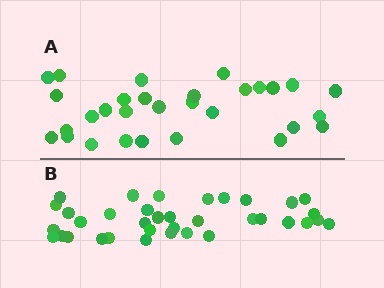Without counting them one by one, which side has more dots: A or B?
Region B (the bottom region) has more dots.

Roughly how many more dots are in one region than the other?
Region B has about 6 more dots than region A.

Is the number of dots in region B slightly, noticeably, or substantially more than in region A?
Region B has only slightly more — the two regions are fairly close. The ratio is roughly 1.2 to 1.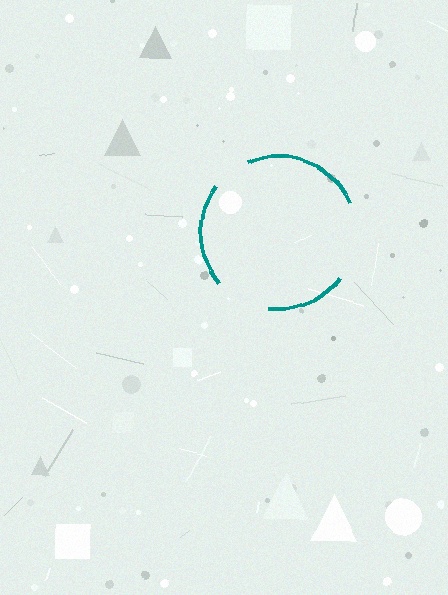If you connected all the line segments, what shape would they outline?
They would outline a circle.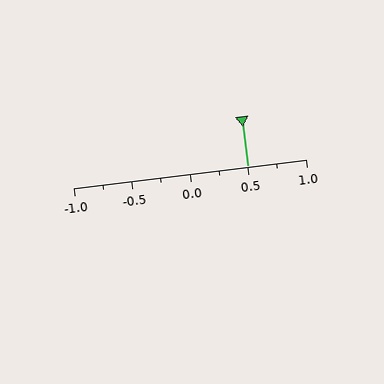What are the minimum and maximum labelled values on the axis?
The axis runs from -1.0 to 1.0.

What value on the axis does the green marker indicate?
The marker indicates approximately 0.5.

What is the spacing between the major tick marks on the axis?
The major ticks are spaced 0.5 apart.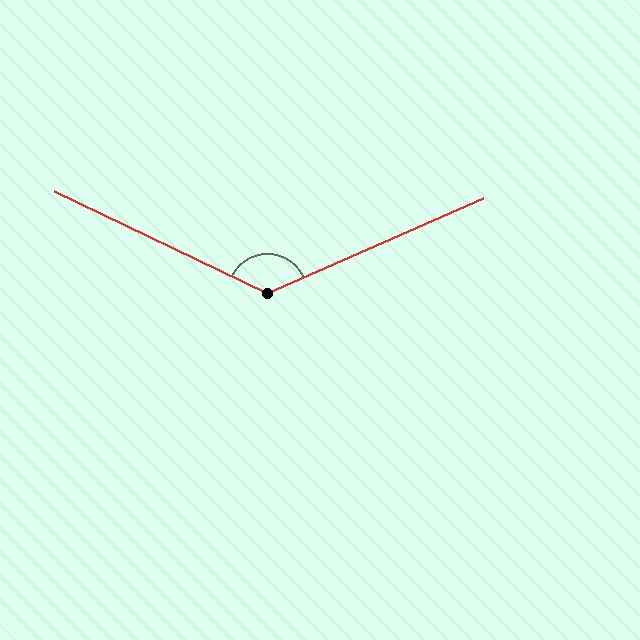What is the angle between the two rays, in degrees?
Approximately 131 degrees.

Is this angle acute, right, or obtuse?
It is obtuse.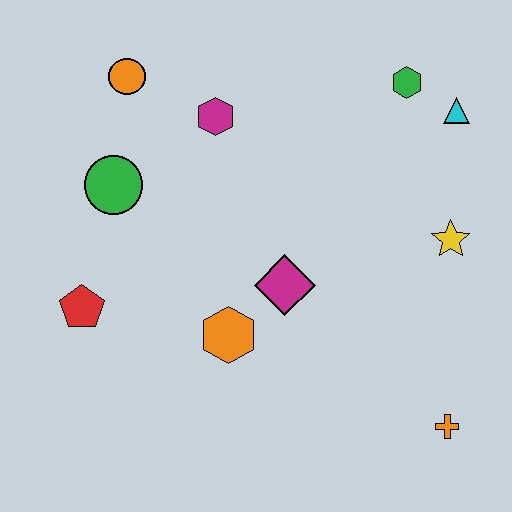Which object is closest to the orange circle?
The magenta hexagon is closest to the orange circle.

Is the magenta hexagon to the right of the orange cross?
No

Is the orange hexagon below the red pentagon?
Yes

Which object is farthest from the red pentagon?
The cyan triangle is farthest from the red pentagon.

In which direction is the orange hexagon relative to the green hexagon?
The orange hexagon is below the green hexagon.